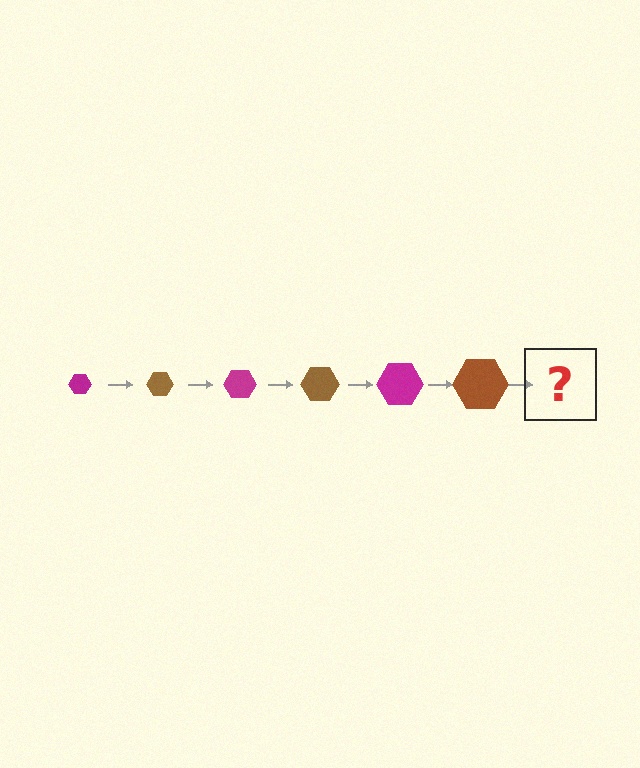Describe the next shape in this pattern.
It should be a magenta hexagon, larger than the previous one.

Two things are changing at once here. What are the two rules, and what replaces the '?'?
The two rules are that the hexagon grows larger each step and the color cycles through magenta and brown. The '?' should be a magenta hexagon, larger than the previous one.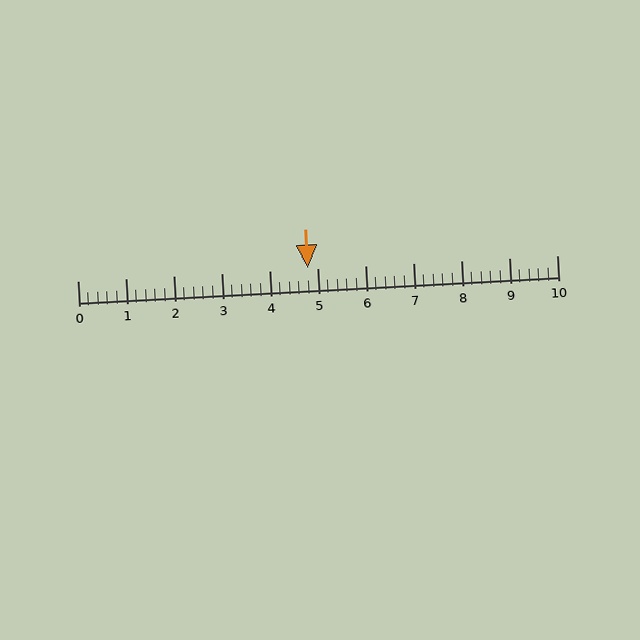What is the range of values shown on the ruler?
The ruler shows values from 0 to 10.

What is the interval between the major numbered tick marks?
The major tick marks are spaced 1 units apart.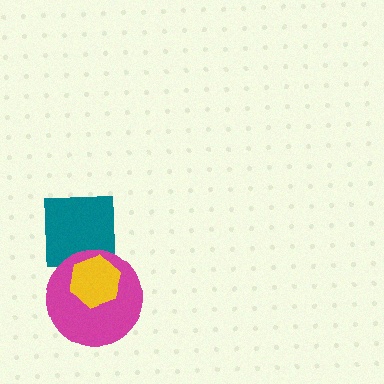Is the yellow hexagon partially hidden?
No, no other shape covers it.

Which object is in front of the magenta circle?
The yellow hexagon is in front of the magenta circle.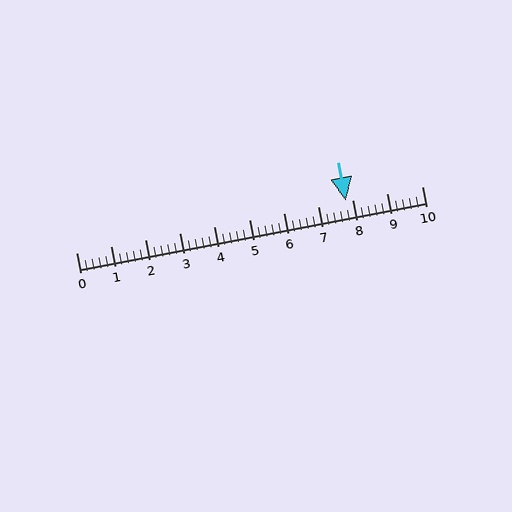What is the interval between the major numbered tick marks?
The major tick marks are spaced 1 units apart.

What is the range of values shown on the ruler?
The ruler shows values from 0 to 10.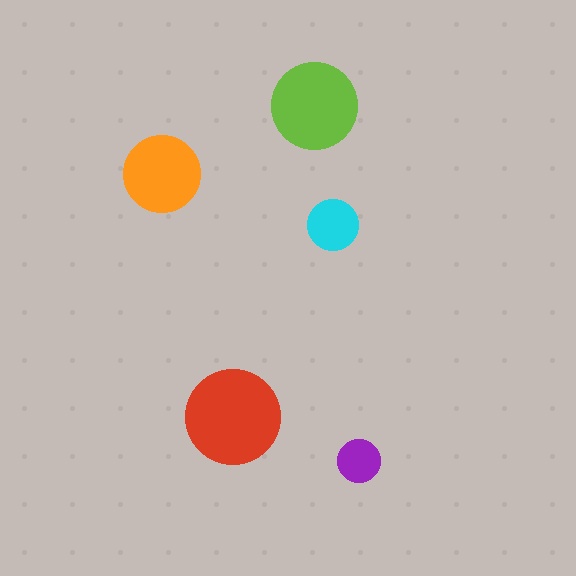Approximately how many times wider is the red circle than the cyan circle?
About 2 times wider.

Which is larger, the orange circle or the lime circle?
The lime one.